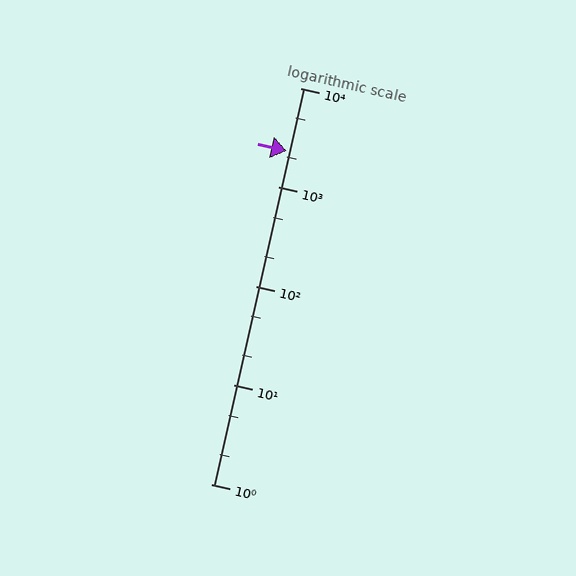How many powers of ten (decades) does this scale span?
The scale spans 4 decades, from 1 to 10000.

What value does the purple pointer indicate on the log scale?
The pointer indicates approximately 2300.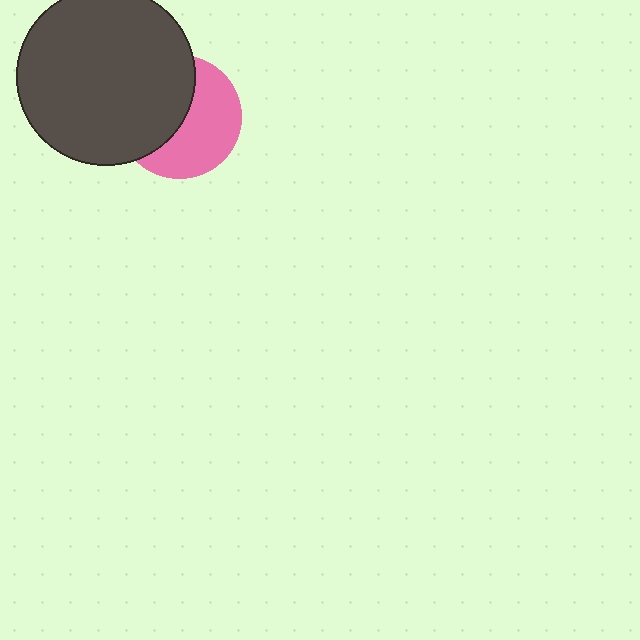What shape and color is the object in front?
The object in front is a dark gray circle.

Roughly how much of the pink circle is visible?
About half of it is visible (roughly 52%).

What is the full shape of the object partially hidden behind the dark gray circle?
The partially hidden object is a pink circle.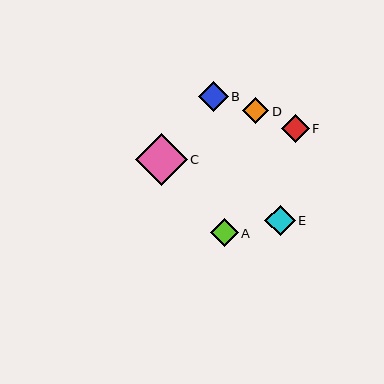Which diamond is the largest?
Diamond C is the largest with a size of approximately 52 pixels.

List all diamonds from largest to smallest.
From largest to smallest: C, E, B, F, A, D.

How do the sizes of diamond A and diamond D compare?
Diamond A and diamond D are approximately the same size.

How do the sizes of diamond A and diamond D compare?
Diamond A and diamond D are approximately the same size.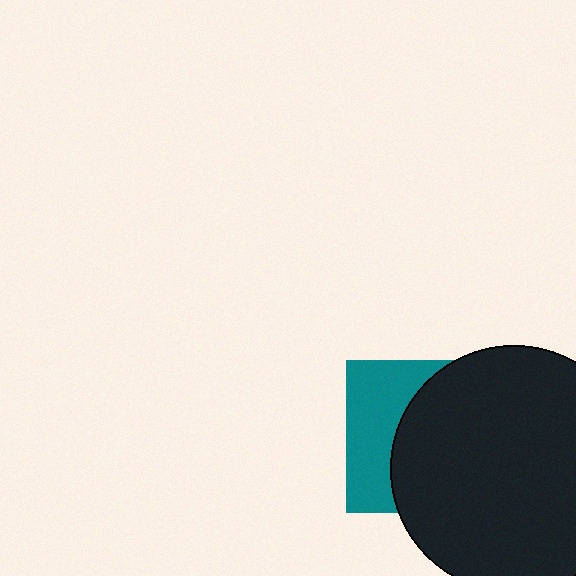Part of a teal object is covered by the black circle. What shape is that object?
It is a square.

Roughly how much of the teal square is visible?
A small part of it is visible (roughly 38%).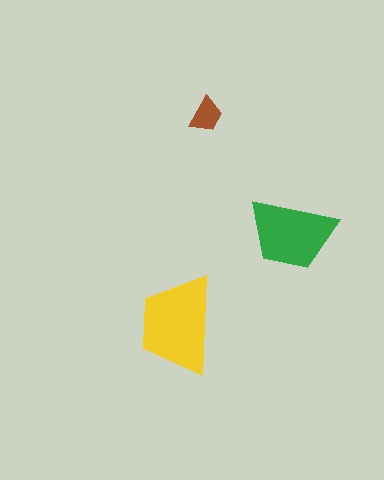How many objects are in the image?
There are 3 objects in the image.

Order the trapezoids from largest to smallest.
the yellow one, the green one, the brown one.